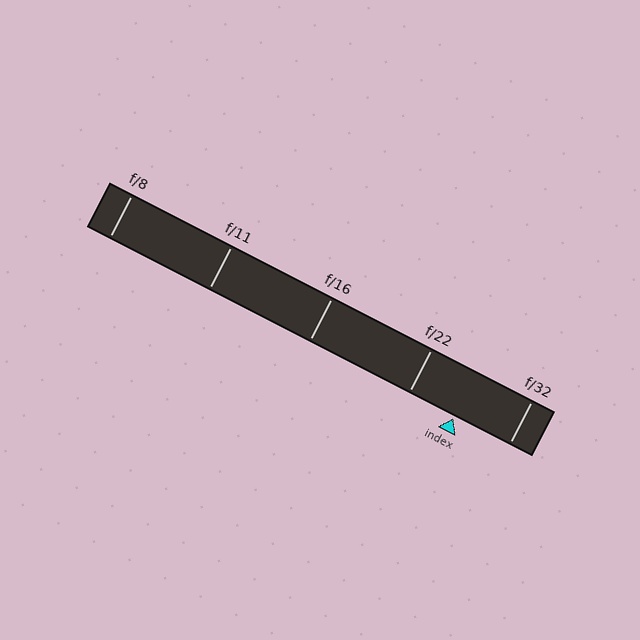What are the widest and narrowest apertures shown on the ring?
The widest aperture shown is f/8 and the narrowest is f/32.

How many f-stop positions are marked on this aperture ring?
There are 5 f-stop positions marked.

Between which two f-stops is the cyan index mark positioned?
The index mark is between f/22 and f/32.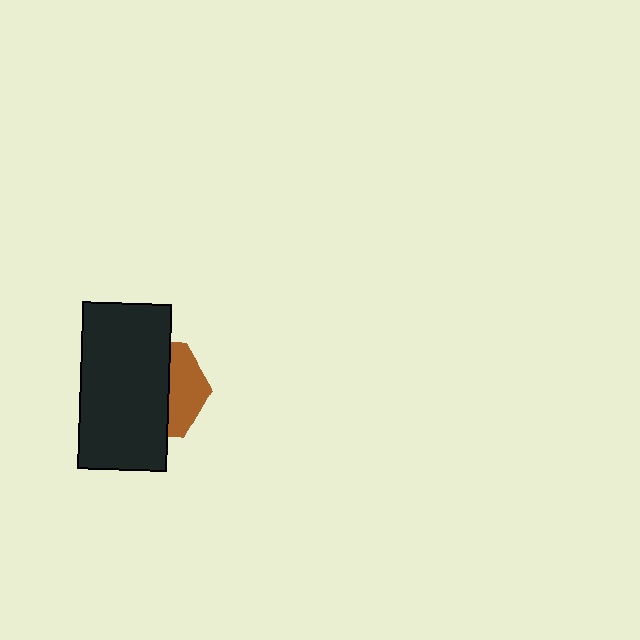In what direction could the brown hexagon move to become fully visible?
The brown hexagon could move right. That would shift it out from behind the black rectangle entirely.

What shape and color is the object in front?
The object in front is a black rectangle.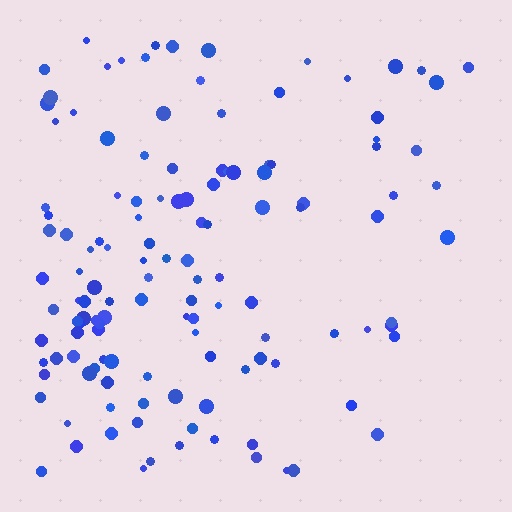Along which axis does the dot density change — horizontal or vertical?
Horizontal.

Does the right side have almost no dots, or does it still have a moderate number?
Still a moderate number, just noticeably fewer than the left.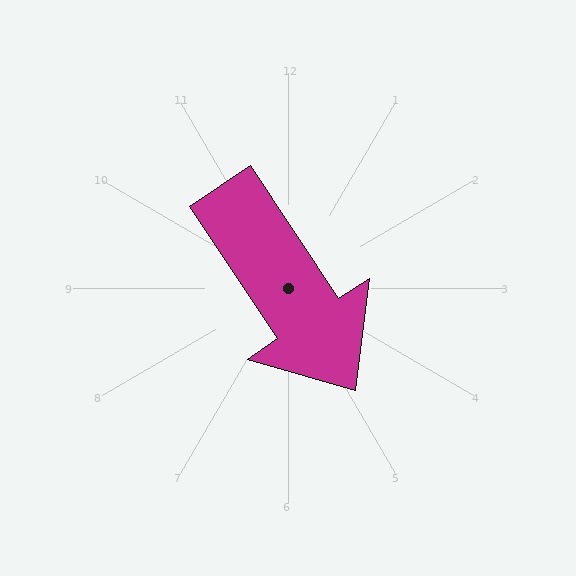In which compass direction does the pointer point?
Southeast.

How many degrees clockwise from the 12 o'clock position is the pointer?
Approximately 146 degrees.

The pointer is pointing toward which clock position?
Roughly 5 o'clock.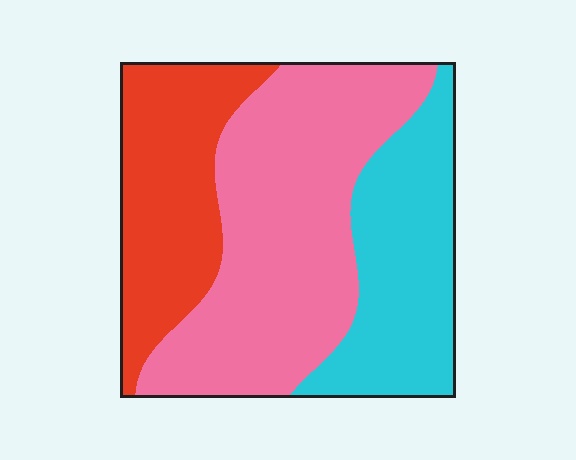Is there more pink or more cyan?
Pink.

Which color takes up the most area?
Pink, at roughly 45%.